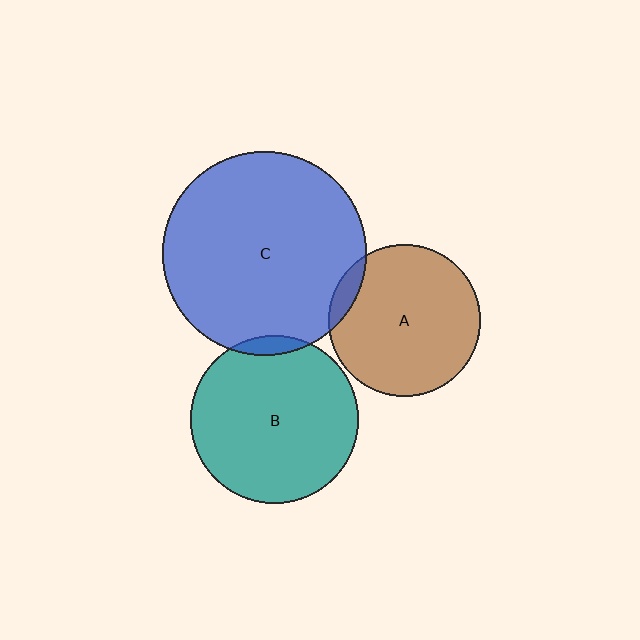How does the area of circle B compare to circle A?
Approximately 1.2 times.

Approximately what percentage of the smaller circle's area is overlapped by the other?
Approximately 5%.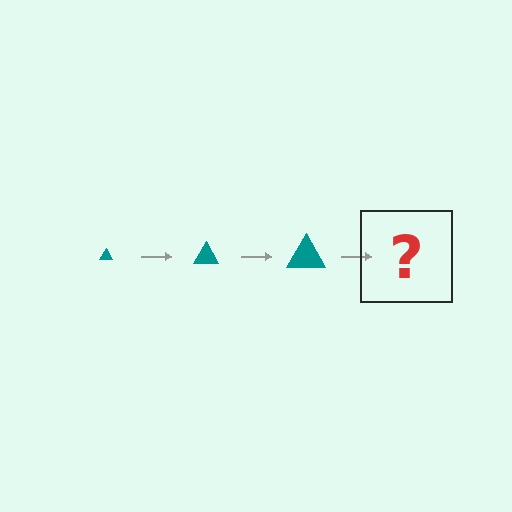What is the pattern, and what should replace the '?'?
The pattern is that the triangle gets progressively larger each step. The '?' should be a teal triangle, larger than the previous one.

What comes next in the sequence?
The next element should be a teal triangle, larger than the previous one.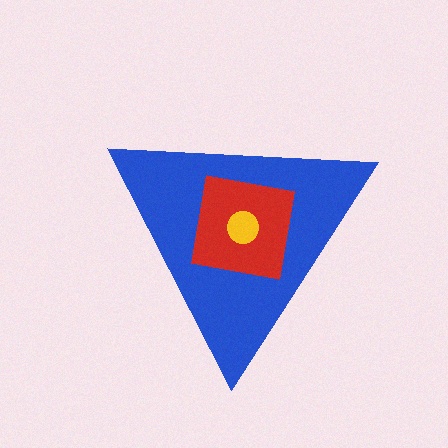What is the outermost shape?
The blue triangle.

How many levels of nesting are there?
3.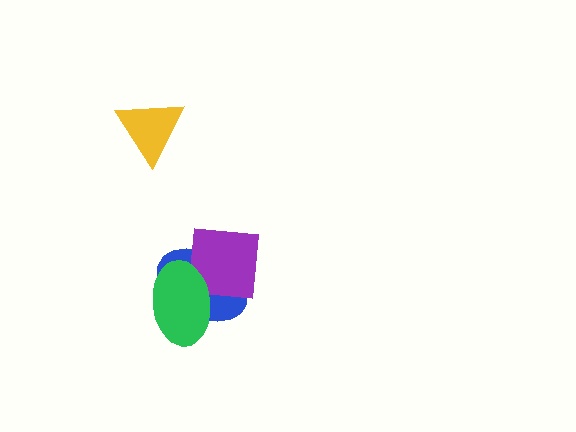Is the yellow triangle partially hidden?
No, no other shape covers it.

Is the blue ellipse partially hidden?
Yes, it is partially covered by another shape.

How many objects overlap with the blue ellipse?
2 objects overlap with the blue ellipse.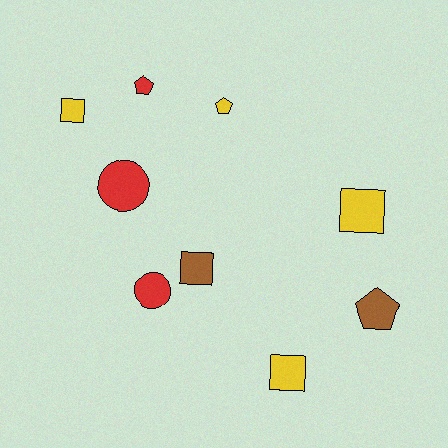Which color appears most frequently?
Yellow, with 4 objects.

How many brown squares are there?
There is 1 brown square.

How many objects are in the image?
There are 9 objects.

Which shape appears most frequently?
Square, with 4 objects.